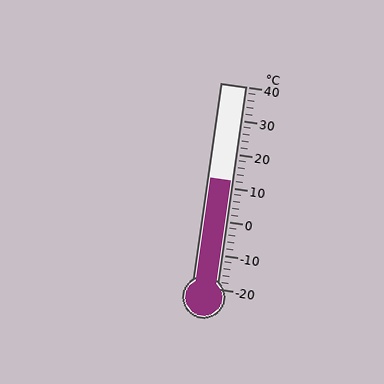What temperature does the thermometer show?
The thermometer shows approximately 12°C.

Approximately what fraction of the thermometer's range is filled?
The thermometer is filled to approximately 55% of its range.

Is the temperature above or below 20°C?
The temperature is below 20°C.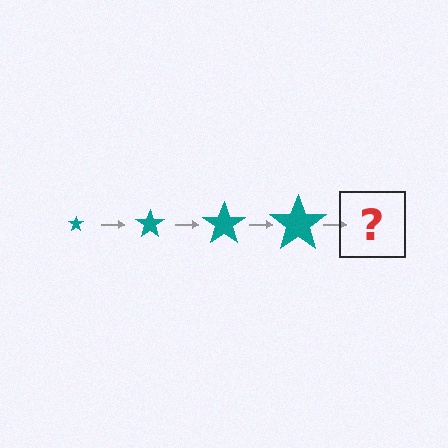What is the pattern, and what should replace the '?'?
The pattern is that the star gets progressively larger each step. The '?' should be a teal star, larger than the previous one.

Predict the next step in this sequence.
The next step is a teal star, larger than the previous one.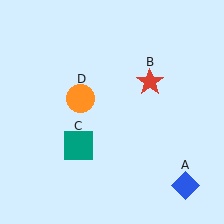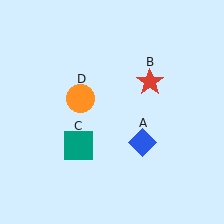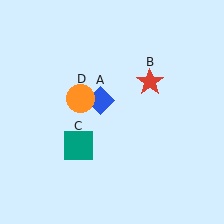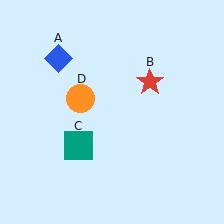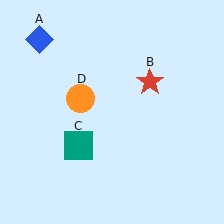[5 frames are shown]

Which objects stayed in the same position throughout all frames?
Red star (object B) and teal square (object C) and orange circle (object D) remained stationary.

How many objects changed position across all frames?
1 object changed position: blue diamond (object A).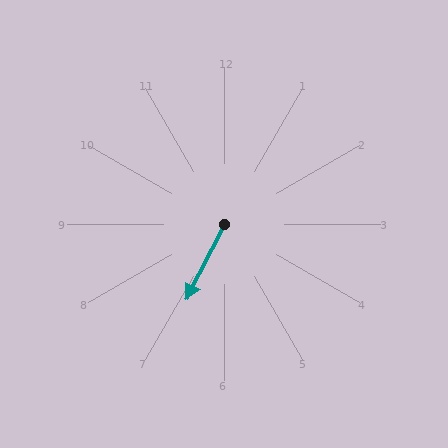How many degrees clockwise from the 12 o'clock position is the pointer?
Approximately 207 degrees.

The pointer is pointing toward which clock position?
Roughly 7 o'clock.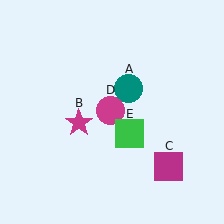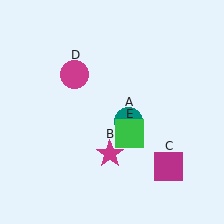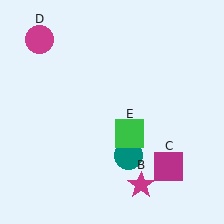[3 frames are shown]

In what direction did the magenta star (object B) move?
The magenta star (object B) moved down and to the right.